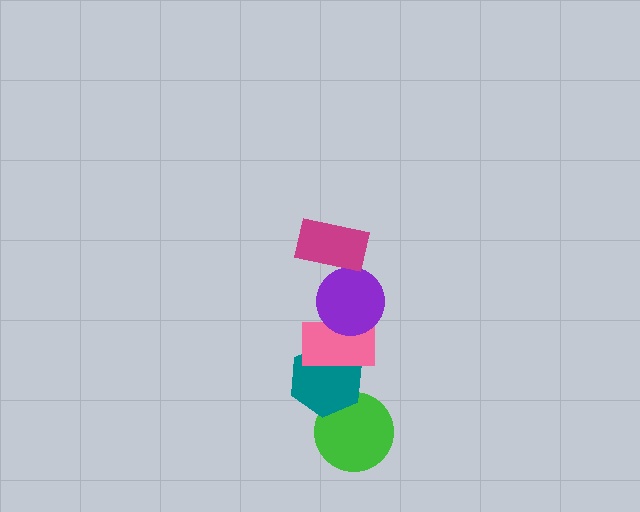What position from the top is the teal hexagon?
The teal hexagon is 4th from the top.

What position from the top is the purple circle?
The purple circle is 2nd from the top.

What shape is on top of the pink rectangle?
The purple circle is on top of the pink rectangle.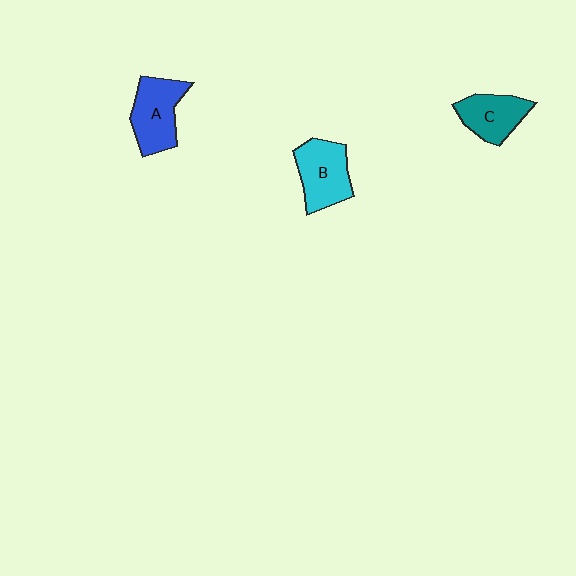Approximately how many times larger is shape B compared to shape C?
Approximately 1.2 times.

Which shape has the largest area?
Shape A (blue).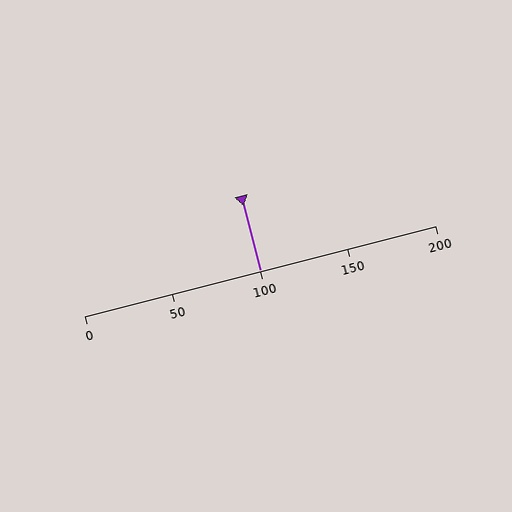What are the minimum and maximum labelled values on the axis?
The axis runs from 0 to 200.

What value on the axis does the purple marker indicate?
The marker indicates approximately 100.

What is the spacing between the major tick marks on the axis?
The major ticks are spaced 50 apart.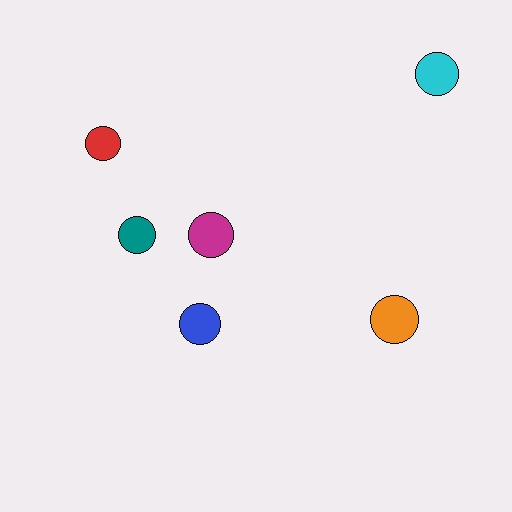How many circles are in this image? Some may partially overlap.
There are 6 circles.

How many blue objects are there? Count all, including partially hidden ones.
There is 1 blue object.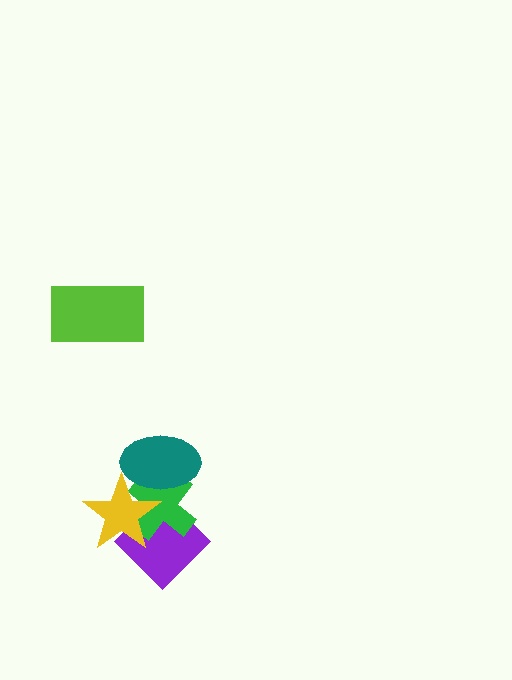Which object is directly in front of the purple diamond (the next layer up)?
The green cross is directly in front of the purple diamond.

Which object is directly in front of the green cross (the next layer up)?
The teal ellipse is directly in front of the green cross.